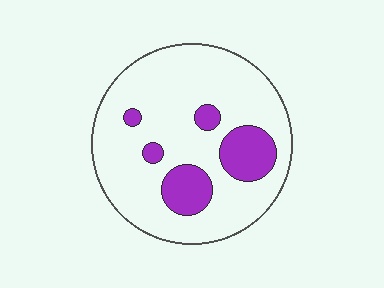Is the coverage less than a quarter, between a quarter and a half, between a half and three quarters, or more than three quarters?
Less than a quarter.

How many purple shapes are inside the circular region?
5.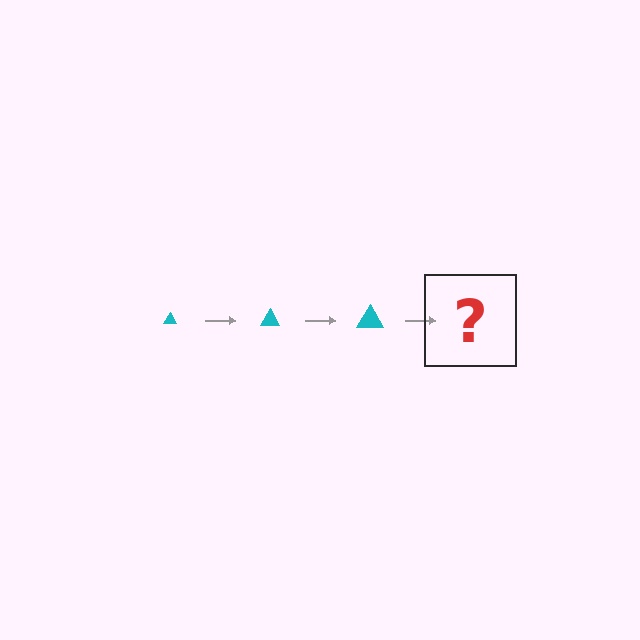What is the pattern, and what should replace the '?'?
The pattern is that the triangle gets progressively larger each step. The '?' should be a cyan triangle, larger than the previous one.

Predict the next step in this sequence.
The next step is a cyan triangle, larger than the previous one.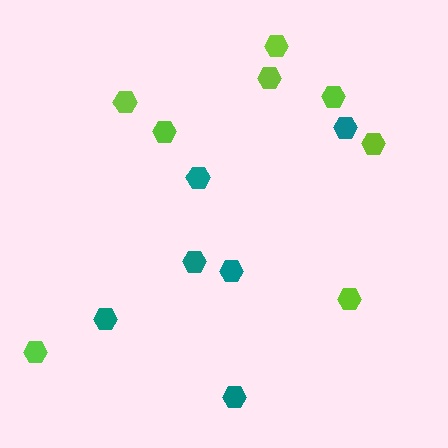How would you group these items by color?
There are 2 groups: one group of teal hexagons (6) and one group of lime hexagons (8).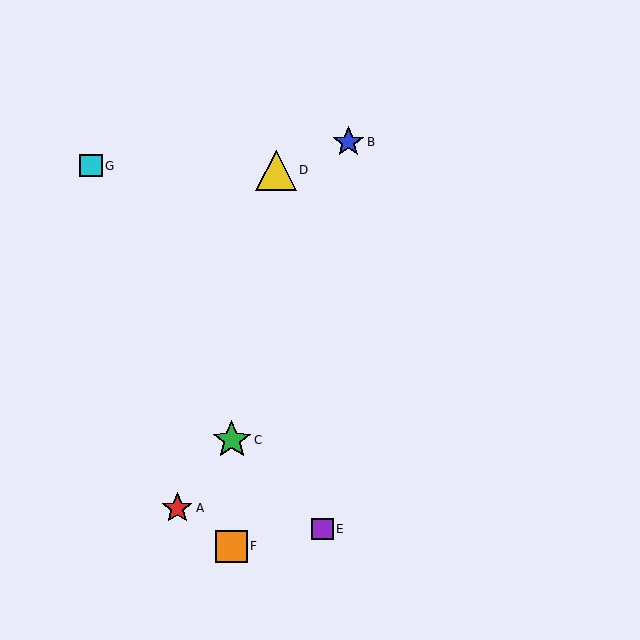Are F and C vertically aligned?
Yes, both are at x≈232.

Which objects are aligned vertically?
Objects C, F are aligned vertically.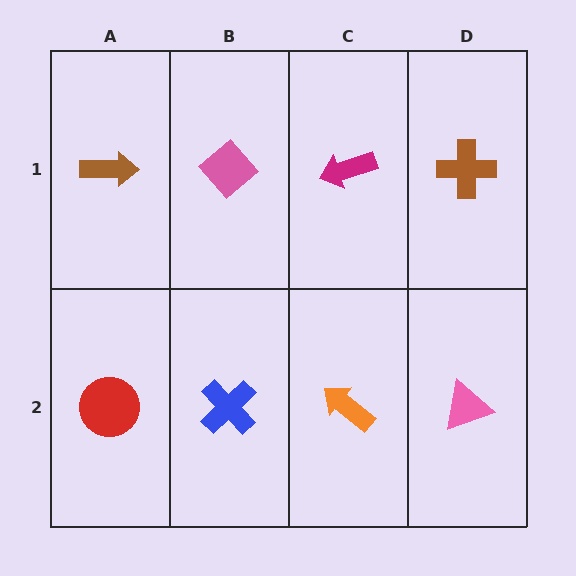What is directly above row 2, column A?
A brown arrow.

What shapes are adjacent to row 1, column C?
An orange arrow (row 2, column C), a pink diamond (row 1, column B), a brown cross (row 1, column D).